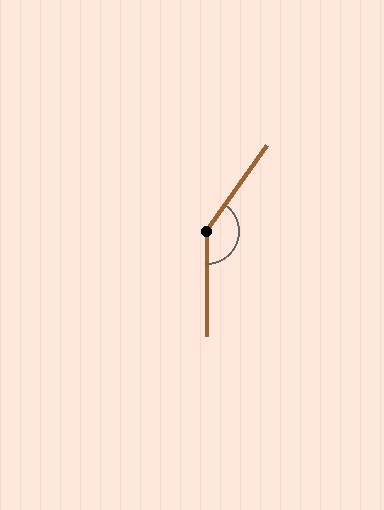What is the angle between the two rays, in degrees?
Approximately 145 degrees.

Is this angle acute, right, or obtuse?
It is obtuse.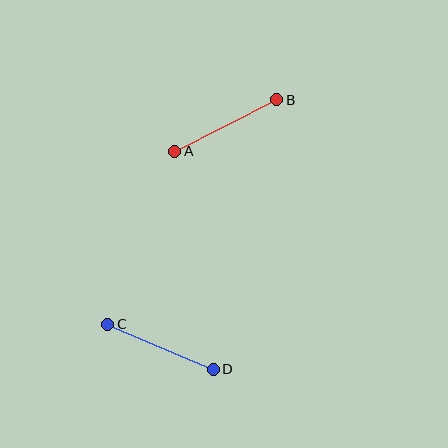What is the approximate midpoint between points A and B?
The midpoint is at approximately (226, 125) pixels.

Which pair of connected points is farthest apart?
Points C and D are farthest apart.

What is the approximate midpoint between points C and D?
The midpoint is at approximately (160, 347) pixels.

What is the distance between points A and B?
The distance is approximately 114 pixels.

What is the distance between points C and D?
The distance is approximately 115 pixels.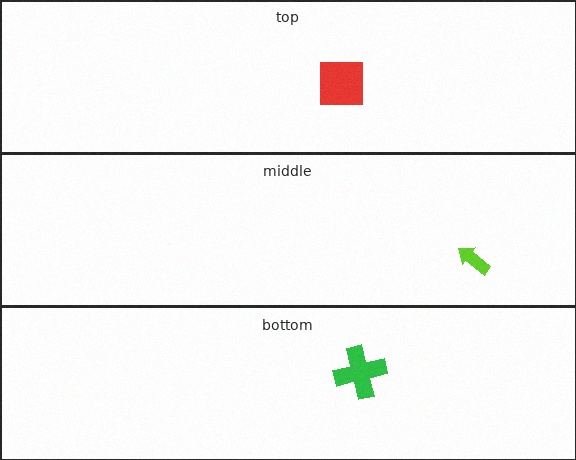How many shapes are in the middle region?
1.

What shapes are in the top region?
The red square.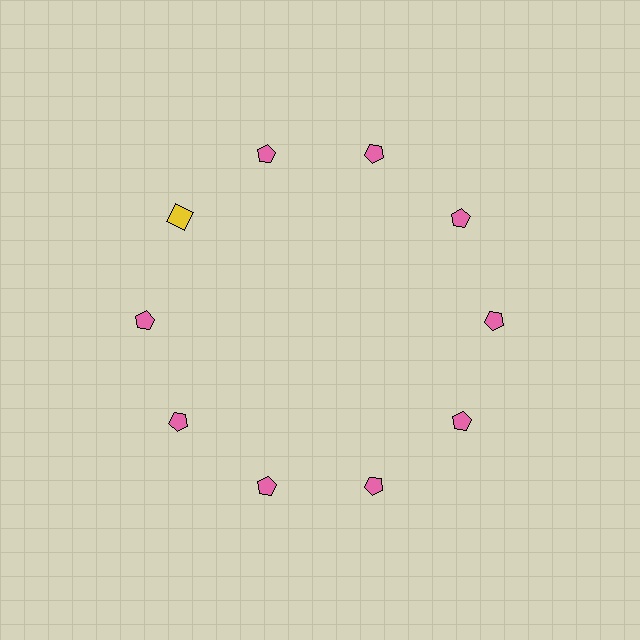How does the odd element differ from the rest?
It differs in both color (yellow instead of pink) and shape (square instead of pentagon).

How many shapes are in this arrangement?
There are 10 shapes arranged in a ring pattern.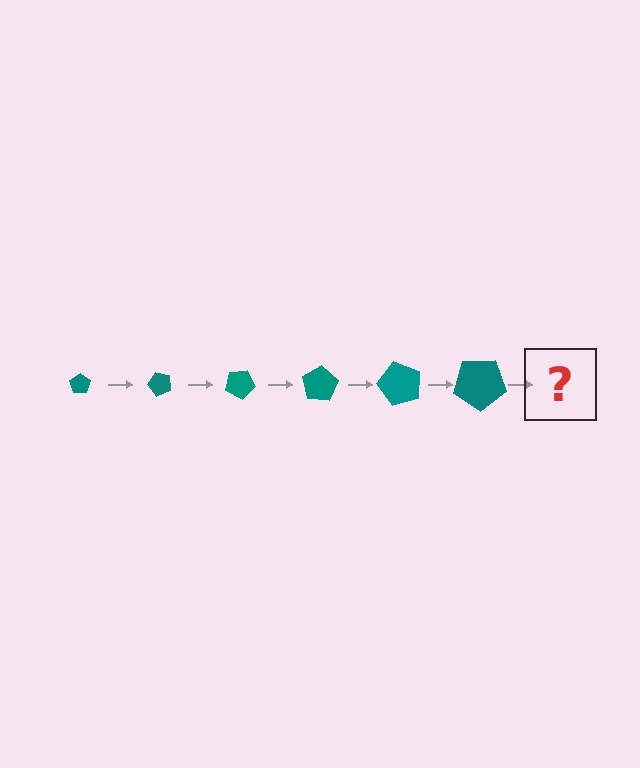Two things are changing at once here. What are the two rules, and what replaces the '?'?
The two rules are that the pentagon grows larger each step and it rotates 50 degrees each step. The '?' should be a pentagon, larger than the previous one and rotated 300 degrees from the start.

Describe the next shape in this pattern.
It should be a pentagon, larger than the previous one and rotated 300 degrees from the start.